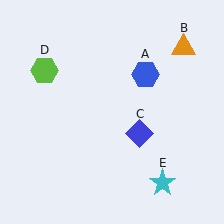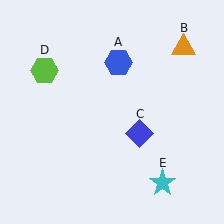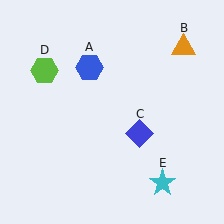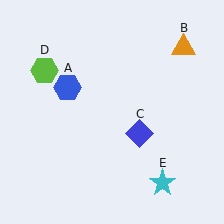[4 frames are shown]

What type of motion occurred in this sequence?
The blue hexagon (object A) rotated counterclockwise around the center of the scene.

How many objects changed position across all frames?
1 object changed position: blue hexagon (object A).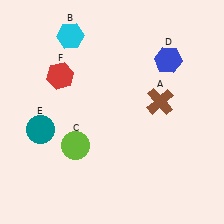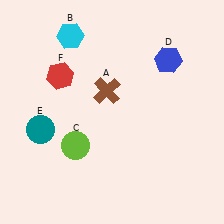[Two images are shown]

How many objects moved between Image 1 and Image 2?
1 object moved between the two images.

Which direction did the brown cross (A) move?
The brown cross (A) moved left.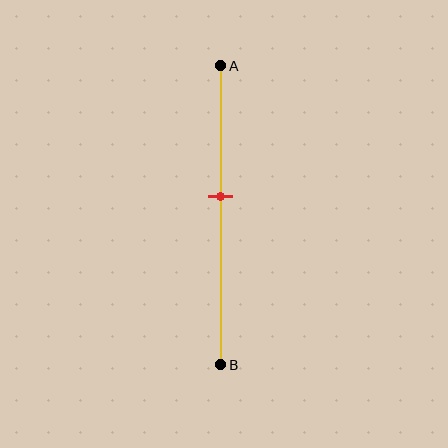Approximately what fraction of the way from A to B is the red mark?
The red mark is approximately 45% of the way from A to B.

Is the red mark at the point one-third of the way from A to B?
No, the mark is at about 45% from A, not at the 33% one-third point.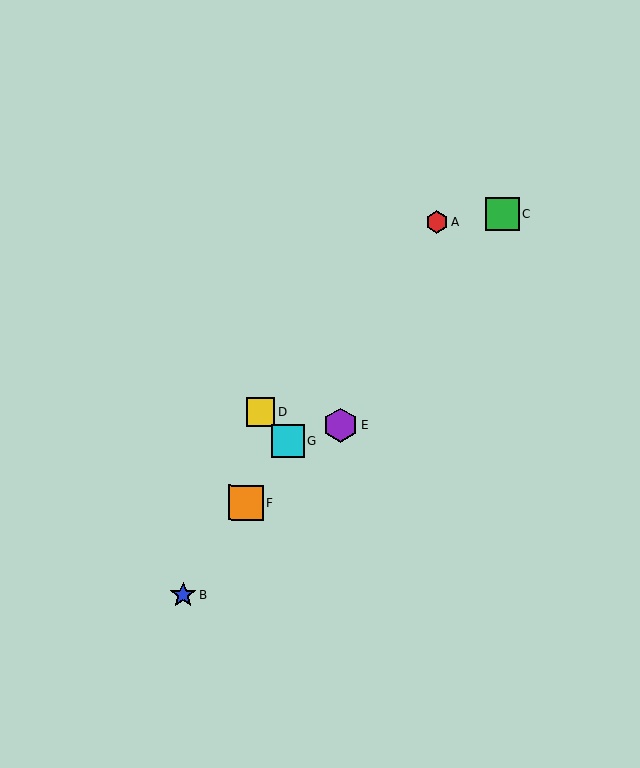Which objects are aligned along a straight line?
Objects A, B, F, G are aligned along a straight line.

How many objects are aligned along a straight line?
4 objects (A, B, F, G) are aligned along a straight line.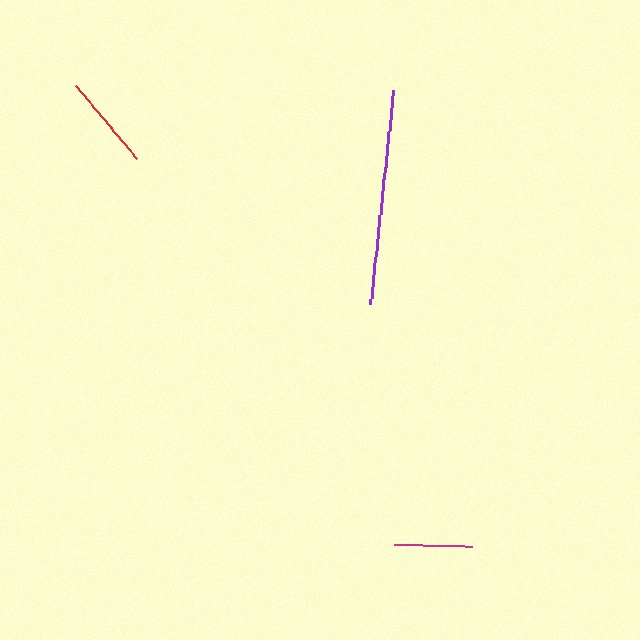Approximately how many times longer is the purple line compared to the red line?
The purple line is approximately 2.3 times the length of the red line.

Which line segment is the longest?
The purple line is the longest at approximately 216 pixels.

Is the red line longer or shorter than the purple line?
The purple line is longer than the red line.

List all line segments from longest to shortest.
From longest to shortest: purple, red, magenta.